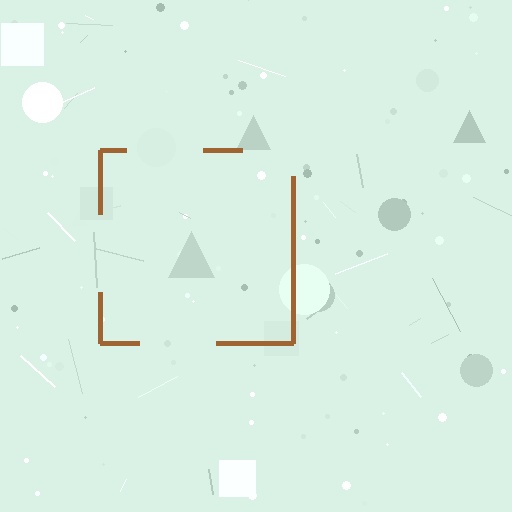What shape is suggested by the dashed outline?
The dashed outline suggests a square.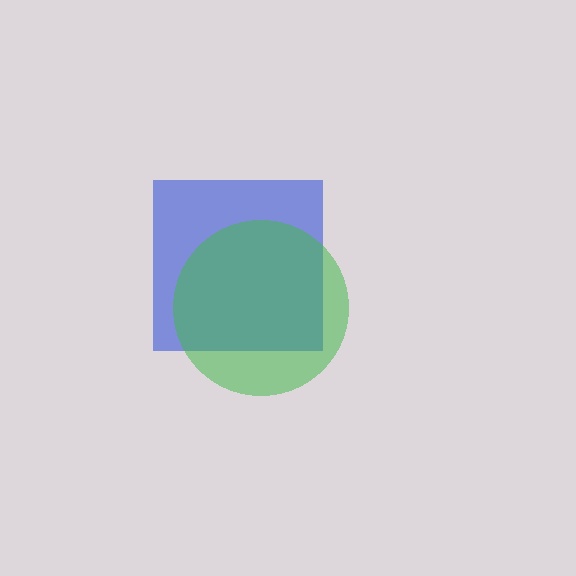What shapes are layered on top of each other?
The layered shapes are: a blue square, a green circle.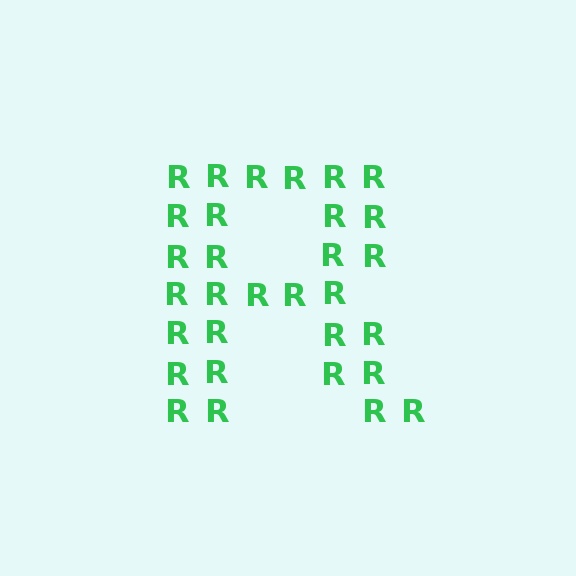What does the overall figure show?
The overall figure shows the letter R.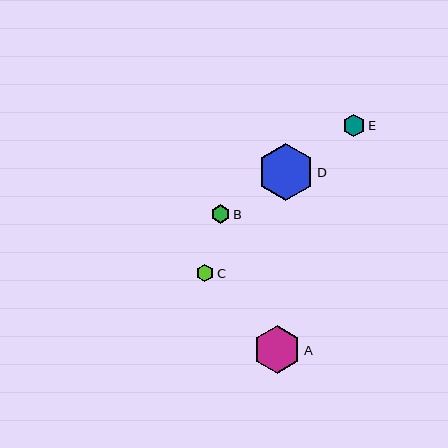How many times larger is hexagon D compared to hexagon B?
Hexagon D is approximately 3.1 times the size of hexagon B.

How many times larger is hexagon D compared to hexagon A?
Hexagon D is approximately 1.2 times the size of hexagon A.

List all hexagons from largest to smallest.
From largest to smallest: D, A, E, B, C.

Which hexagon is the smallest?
Hexagon C is the smallest with a size of approximately 18 pixels.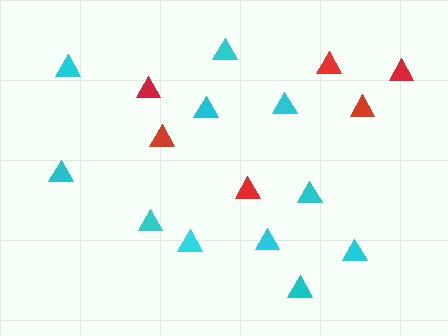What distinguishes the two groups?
There are 2 groups: one group of cyan triangles (11) and one group of red triangles (6).